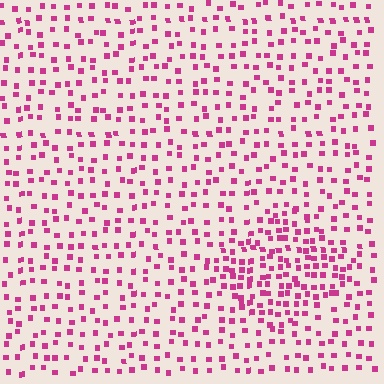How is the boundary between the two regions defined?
The boundary is defined by a change in element density (approximately 1.9x ratio). All elements are the same color, size, and shape.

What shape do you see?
I see a diamond.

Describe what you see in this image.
The image contains small magenta elements arranged at two different densities. A diamond-shaped region is visible where the elements are more densely packed than the surrounding area.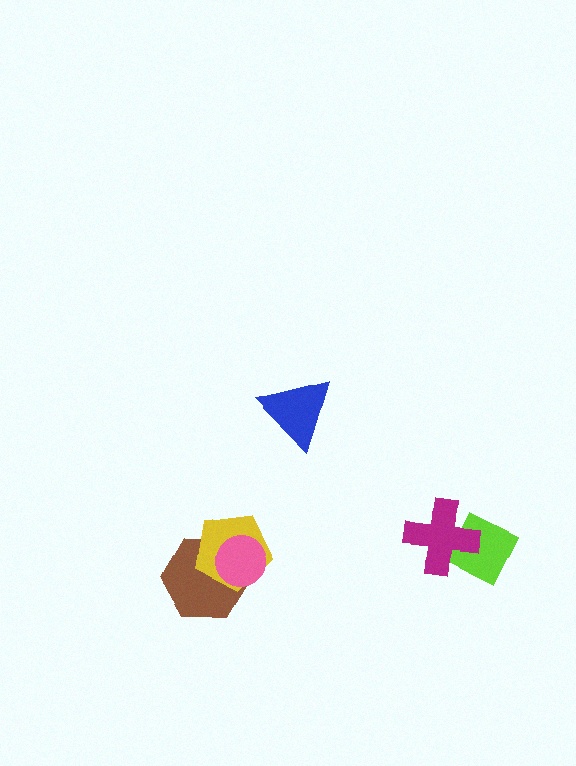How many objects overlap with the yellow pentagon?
2 objects overlap with the yellow pentagon.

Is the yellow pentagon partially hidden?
Yes, it is partially covered by another shape.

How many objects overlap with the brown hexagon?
2 objects overlap with the brown hexagon.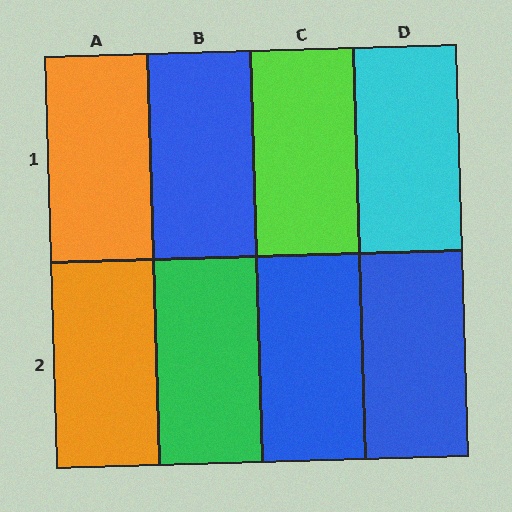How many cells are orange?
2 cells are orange.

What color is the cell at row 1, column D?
Cyan.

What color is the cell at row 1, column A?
Orange.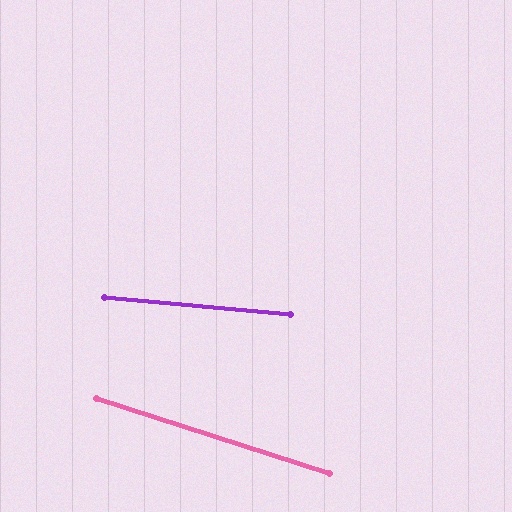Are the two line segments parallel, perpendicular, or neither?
Neither parallel nor perpendicular — they differ by about 13°.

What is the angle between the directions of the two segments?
Approximately 13 degrees.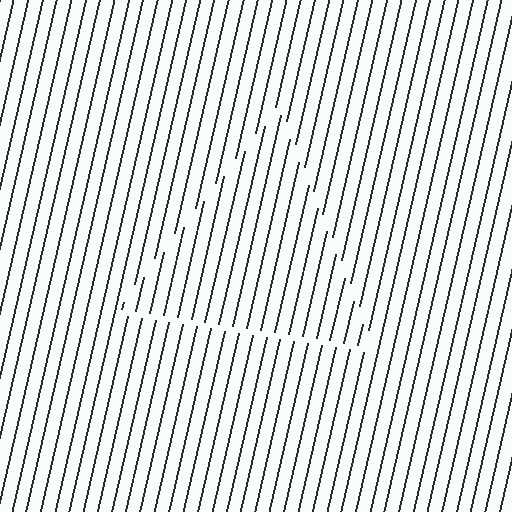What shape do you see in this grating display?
An illusory triangle. The interior of the shape contains the same grating, shifted by half a period — the contour is defined by the phase discontinuity where line-ends from the inner and outer gratings abut.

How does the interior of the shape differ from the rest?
The interior of the shape contains the same grating, shifted by half a period — the contour is defined by the phase discontinuity where line-ends from the inner and outer gratings abut.